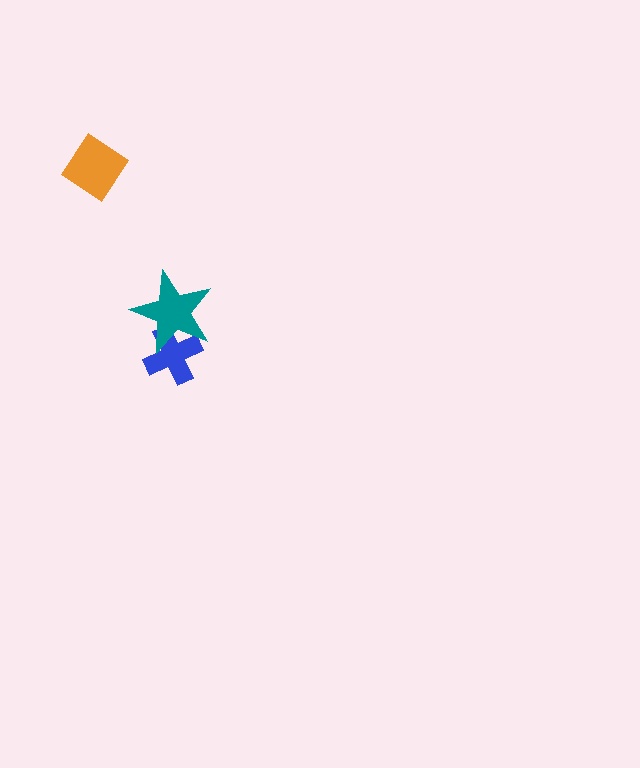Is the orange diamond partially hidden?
No, no other shape covers it.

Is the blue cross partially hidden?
Yes, it is partially covered by another shape.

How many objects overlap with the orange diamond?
0 objects overlap with the orange diamond.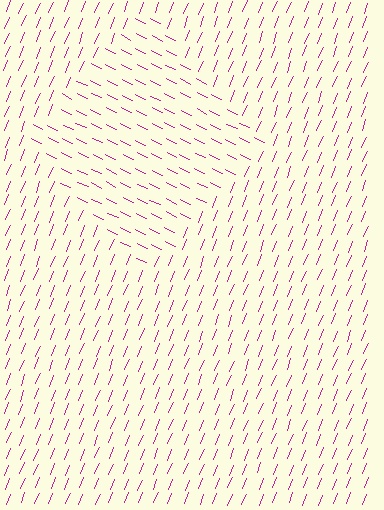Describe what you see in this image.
The image is filled with small magenta line segments. A diamond region in the image has lines oriented differently from the surrounding lines, creating a visible texture boundary.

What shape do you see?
I see a diamond.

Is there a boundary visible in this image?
Yes, there is a texture boundary formed by a change in line orientation.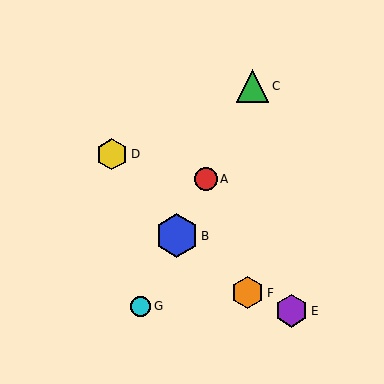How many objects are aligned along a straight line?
4 objects (A, B, C, G) are aligned along a straight line.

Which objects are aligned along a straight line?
Objects A, B, C, G are aligned along a straight line.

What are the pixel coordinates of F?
Object F is at (248, 293).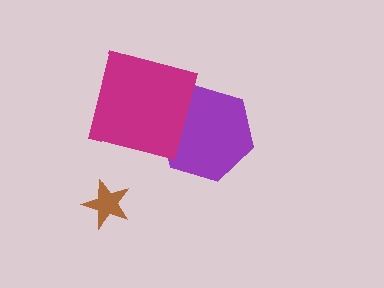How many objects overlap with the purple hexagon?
1 object overlaps with the purple hexagon.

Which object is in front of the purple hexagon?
The magenta square is in front of the purple hexagon.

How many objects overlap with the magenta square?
1 object overlaps with the magenta square.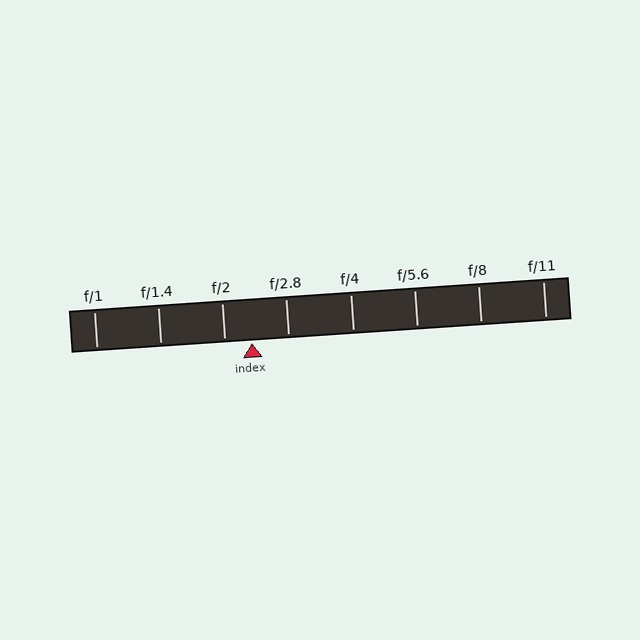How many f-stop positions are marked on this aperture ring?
There are 8 f-stop positions marked.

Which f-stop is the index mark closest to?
The index mark is closest to f/2.